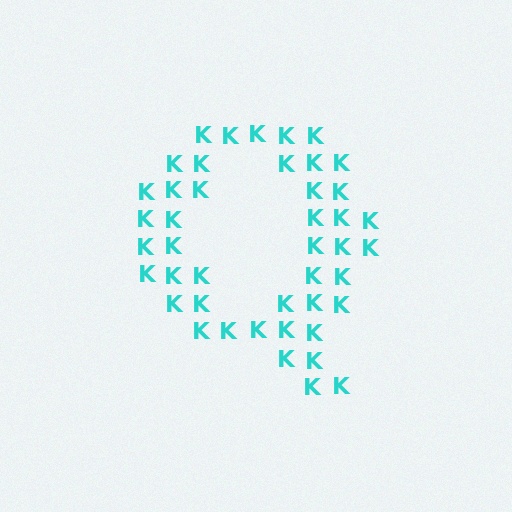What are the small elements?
The small elements are letter K's.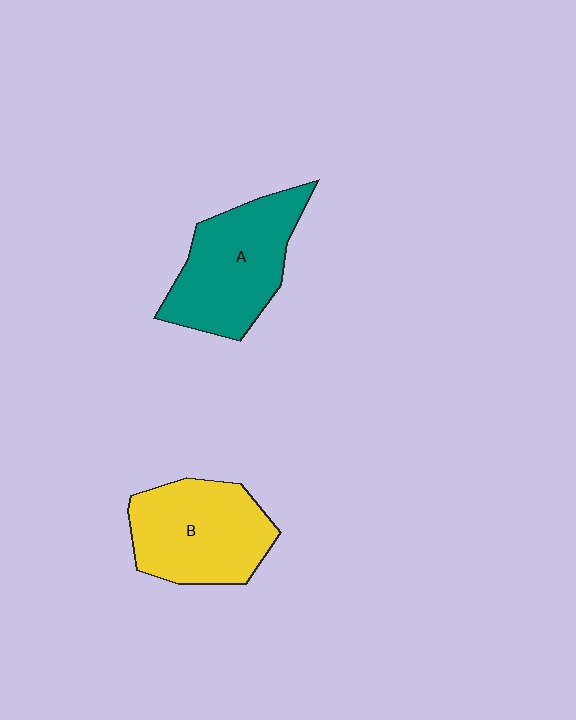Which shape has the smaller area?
Shape B (yellow).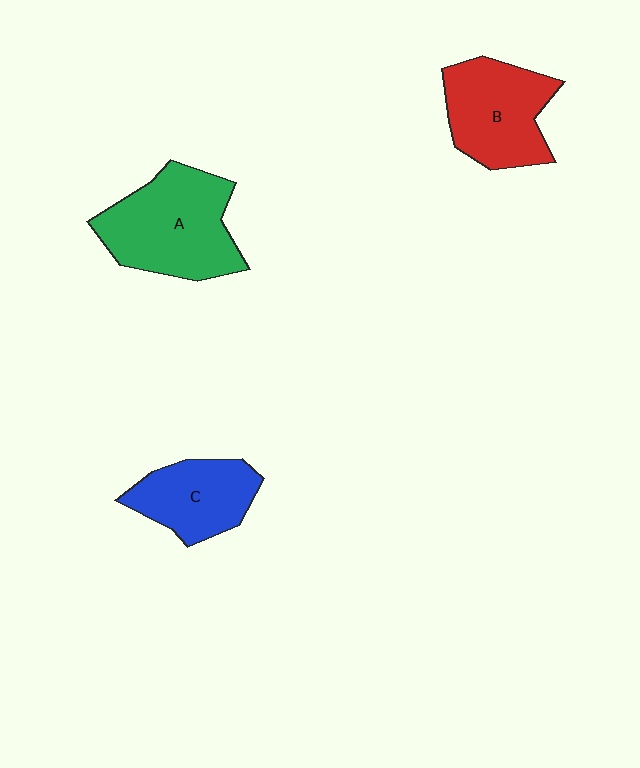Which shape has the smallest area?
Shape C (blue).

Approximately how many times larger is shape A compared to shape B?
Approximately 1.2 times.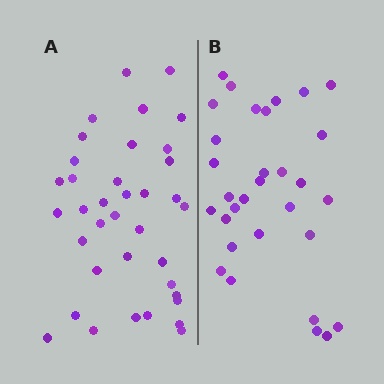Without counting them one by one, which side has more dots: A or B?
Region A (the left region) has more dots.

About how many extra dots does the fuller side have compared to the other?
Region A has about 6 more dots than region B.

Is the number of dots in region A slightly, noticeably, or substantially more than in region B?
Region A has only slightly more — the two regions are fairly close. The ratio is roughly 1.2 to 1.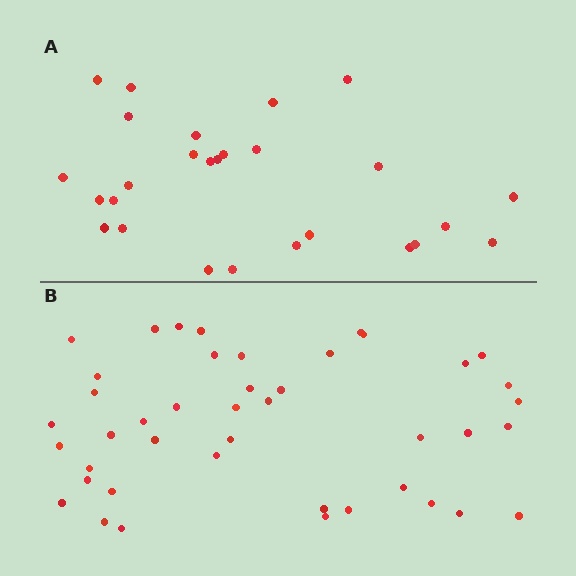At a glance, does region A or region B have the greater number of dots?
Region B (the bottom region) has more dots.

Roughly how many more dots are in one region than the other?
Region B has approximately 15 more dots than region A.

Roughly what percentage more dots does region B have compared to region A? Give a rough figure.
About 60% more.